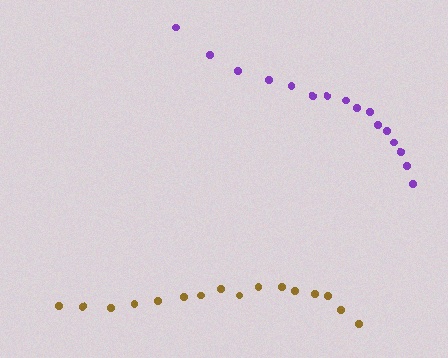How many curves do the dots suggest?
There are 2 distinct paths.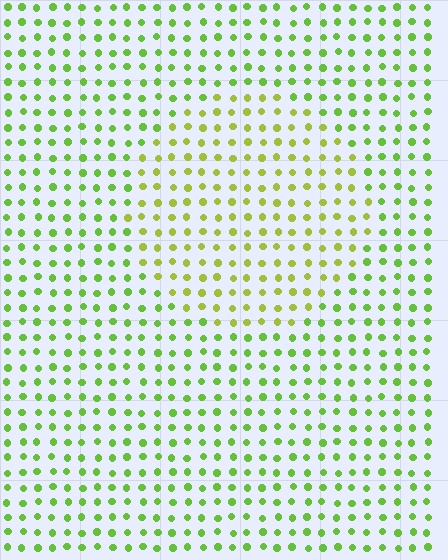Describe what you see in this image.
The image is filled with small lime elements in a uniform arrangement. A circle-shaped region is visible where the elements are tinted to a slightly different hue, forming a subtle color boundary.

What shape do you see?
I see a circle.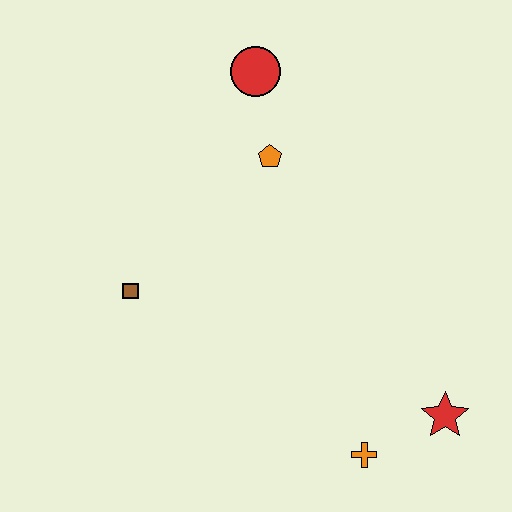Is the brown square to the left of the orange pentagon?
Yes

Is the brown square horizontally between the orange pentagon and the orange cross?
No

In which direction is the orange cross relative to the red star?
The orange cross is to the left of the red star.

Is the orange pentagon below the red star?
No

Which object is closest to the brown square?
The orange pentagon is closest to the brown square.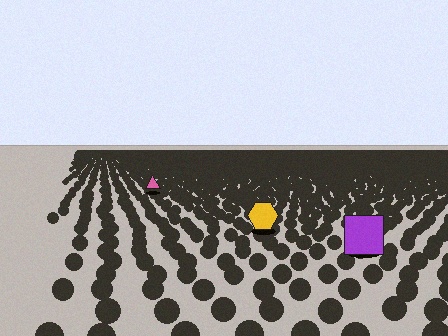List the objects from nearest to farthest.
From nearest to farthest: the purple square, the yellow hexagon, the pink triangle.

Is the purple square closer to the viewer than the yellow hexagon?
Yes. The purple square is closer — you can tell from the texture gradient: the ground texture is coarser near it.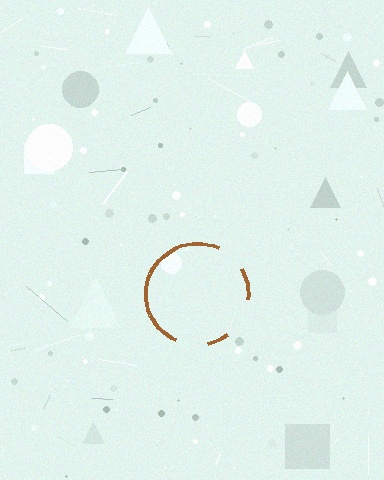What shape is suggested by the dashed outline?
The dashed outline suggests a circle.